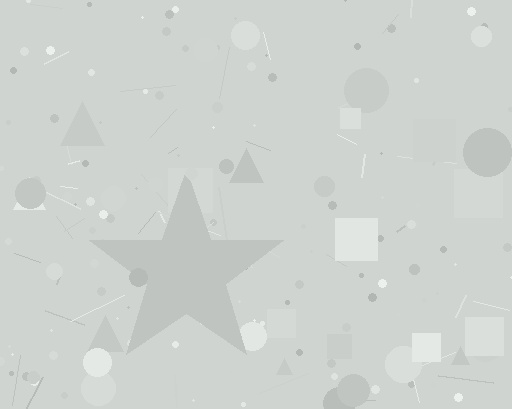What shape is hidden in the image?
A star is hidden in the image.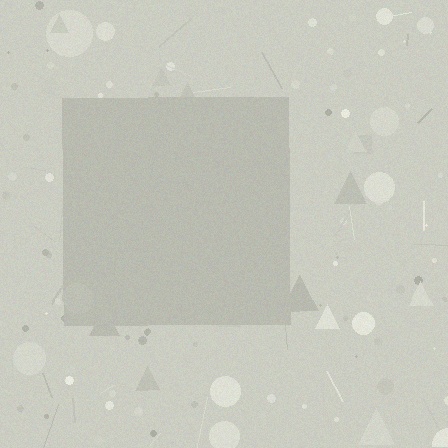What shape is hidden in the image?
A square is hidden in the image.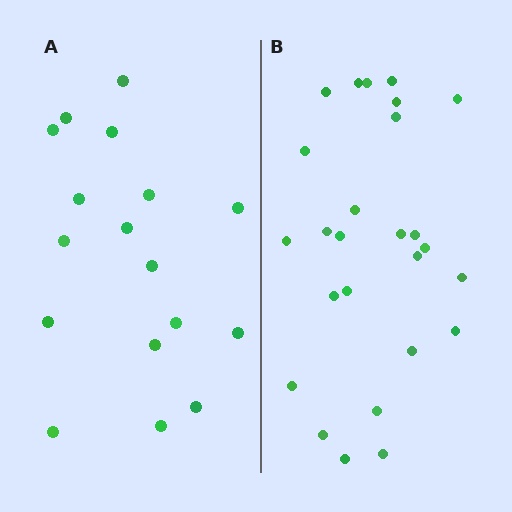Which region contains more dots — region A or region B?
Region B (the right region) has more dots.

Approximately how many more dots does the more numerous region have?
Region B has roughly 8 or so more dots than region A.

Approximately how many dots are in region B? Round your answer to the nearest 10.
About 30 dots. (The exact count is 26, which rounds to 30.)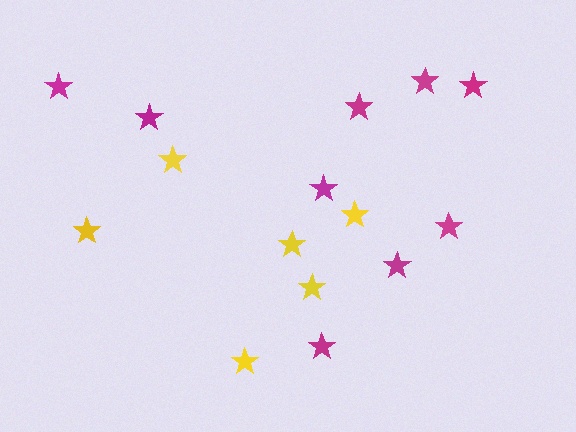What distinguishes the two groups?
There are 2 groups: one group of yellow stars (6) and one group of magenta stars (9).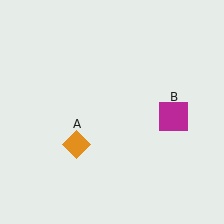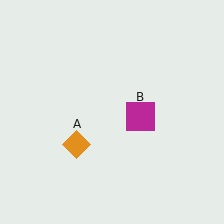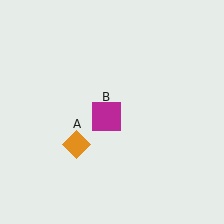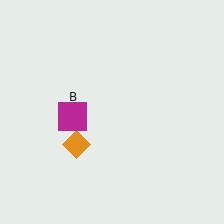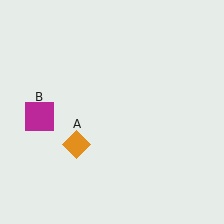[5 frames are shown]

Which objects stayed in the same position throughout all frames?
Orange diamond (object A) remained stationary.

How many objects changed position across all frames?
1 object changed position: magenta square (object B).